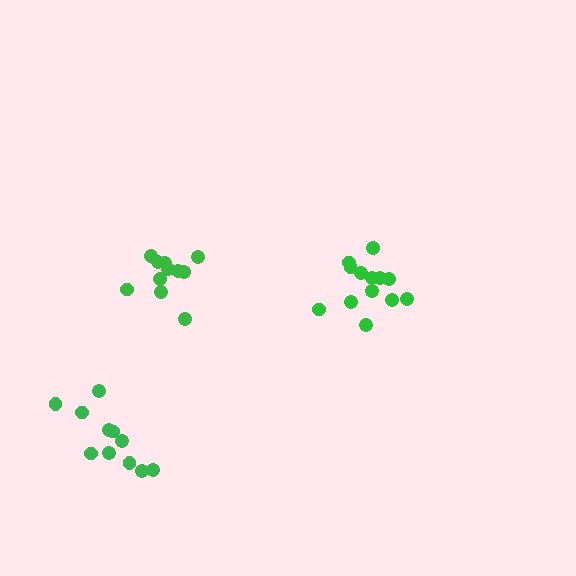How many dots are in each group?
Group 1: 13 dots, Group 2: 11 dots, Group 3: 11 dots (35 total).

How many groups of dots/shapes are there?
There are 3 groups.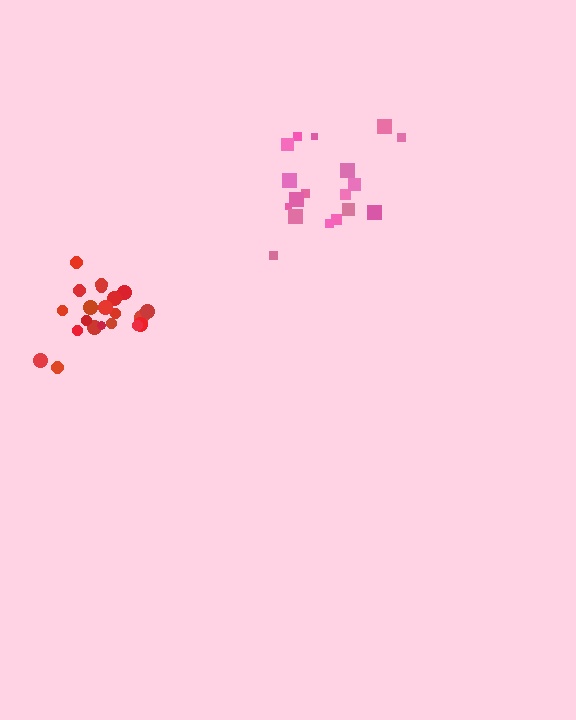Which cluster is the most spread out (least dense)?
Pink.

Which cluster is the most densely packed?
Red.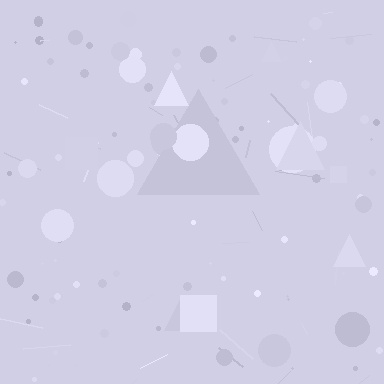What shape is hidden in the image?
A triangle is hidden in the image.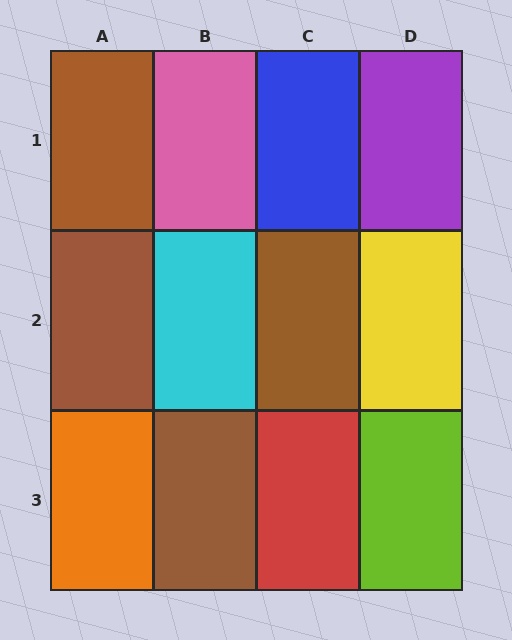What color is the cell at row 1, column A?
Brown.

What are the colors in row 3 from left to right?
Orange, brown, red, lime.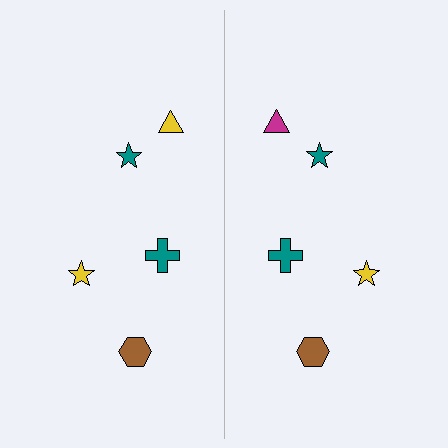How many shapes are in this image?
There are 10 shapes in this image.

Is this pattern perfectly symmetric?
No, the pattern is not perfectly symmetric. The magenta triangle on the right side breaks the symmetry — its mirror counterpart is yellow.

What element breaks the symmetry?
The magenta triangle on the right side breaks the symmetry — its mirror counterpart is yellow.